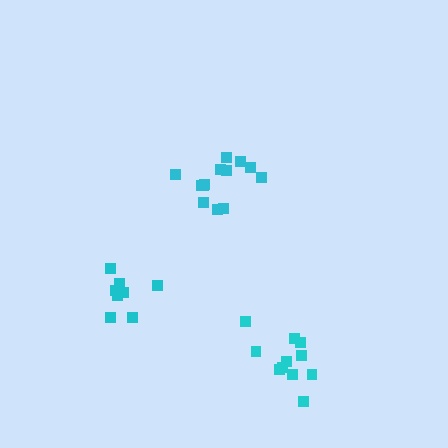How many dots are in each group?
Group 1: 13 dots, Group 2: 11 dots, Group 3: 8 dots (32 total).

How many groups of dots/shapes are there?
There are 3 groups.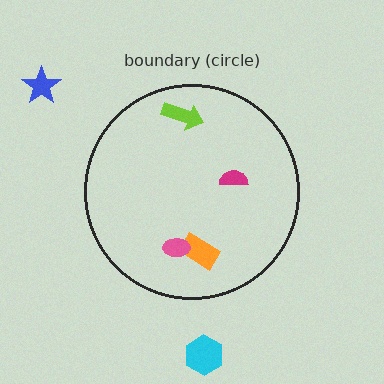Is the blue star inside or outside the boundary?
Outside.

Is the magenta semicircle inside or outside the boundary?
Inside.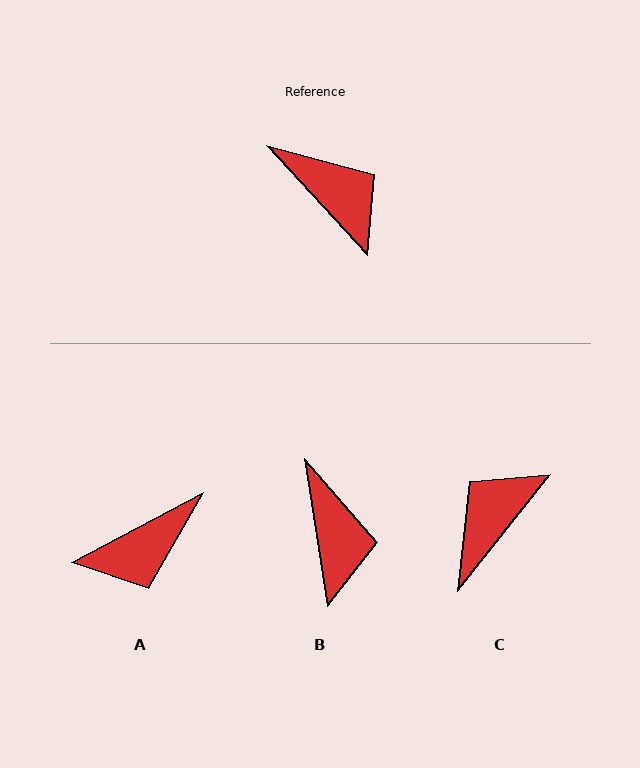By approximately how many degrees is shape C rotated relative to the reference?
Approximately 99 degrees counter-clockwise.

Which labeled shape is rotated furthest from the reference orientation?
A, about 105 degrees away.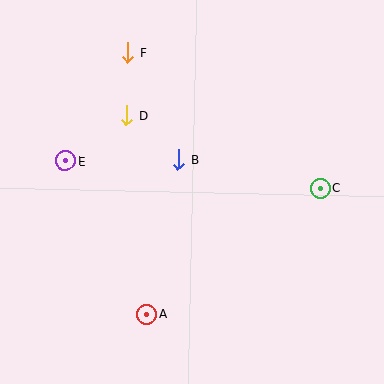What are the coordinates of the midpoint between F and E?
The midpoint between F and E is at (97, 107).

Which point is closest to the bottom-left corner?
Point A is closest to the bottom-left corner.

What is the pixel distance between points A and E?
The distance between A and E is 174 pixels.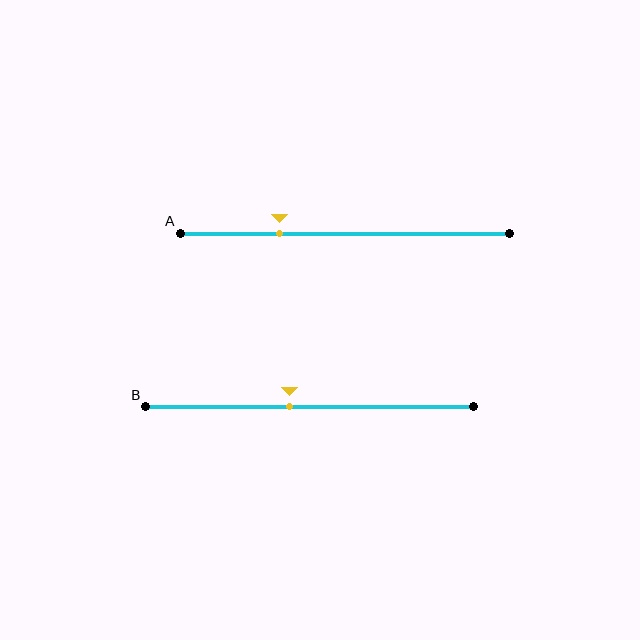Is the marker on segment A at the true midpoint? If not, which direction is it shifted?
No, the marker on segment A is shifted to the left by about 20% of the segment length.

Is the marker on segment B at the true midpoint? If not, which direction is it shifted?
No, the marker on segment B is shifted to the left by about 6% of the segment length.